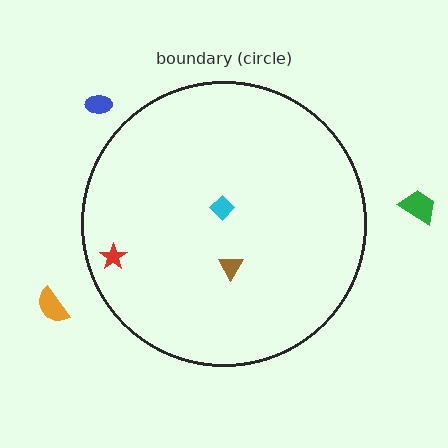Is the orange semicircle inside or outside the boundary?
Outside.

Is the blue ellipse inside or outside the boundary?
Outside.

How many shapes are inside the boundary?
3 inside, 3 outside.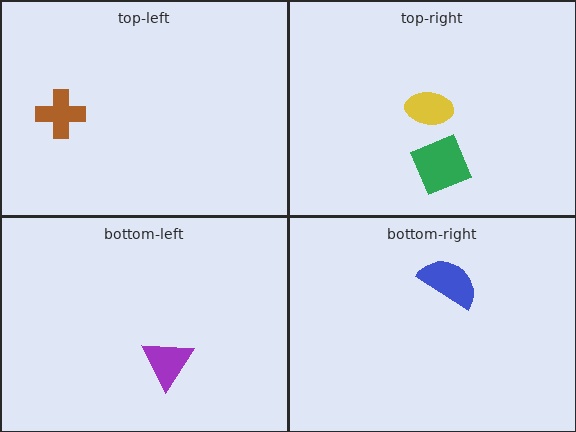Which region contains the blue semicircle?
The bottom-right region.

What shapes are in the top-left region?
The brown cross.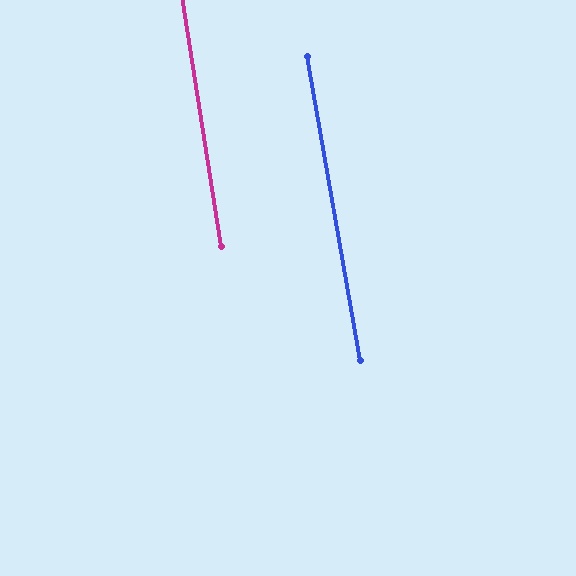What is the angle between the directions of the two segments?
Approximately 1 degree.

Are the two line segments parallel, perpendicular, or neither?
Parallel — their directions differ by only 1.1°.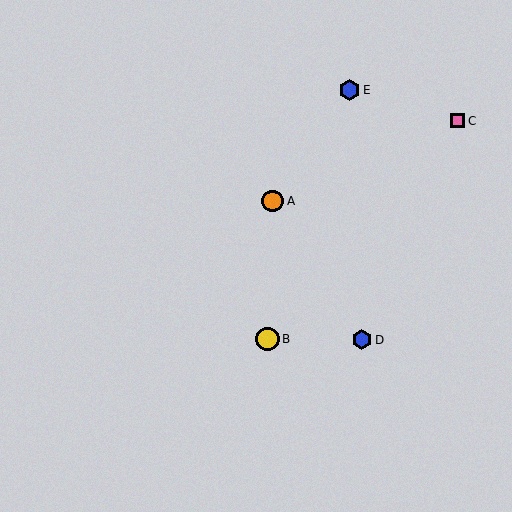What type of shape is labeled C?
Shape C is a pink square.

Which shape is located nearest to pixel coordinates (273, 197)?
The orange circle (labeled A) at (273, 201) is nearest to that location.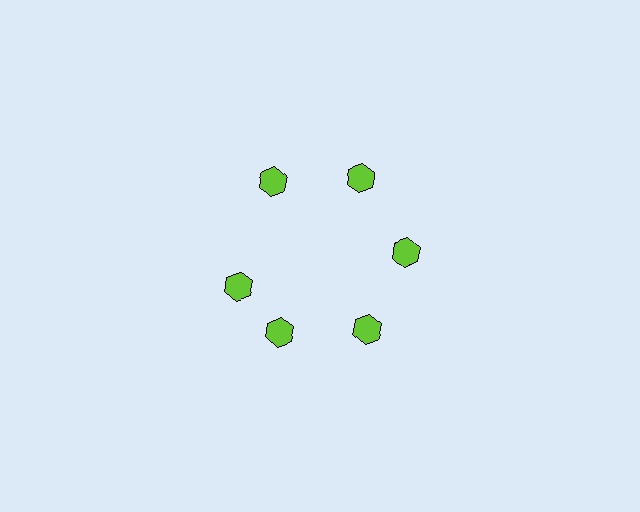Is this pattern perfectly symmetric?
No. The 6 lime hexagons are arranged in a ring, but one element near the 9 o'clock position is rotated out of alignment along the ring, breaking the 6-fold rotational symmetry.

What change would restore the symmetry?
The symmetry would be restored by rotating it back into even spacing with its neighbors so that all 6 hexagons sit at equal angles and equal distance from the center.